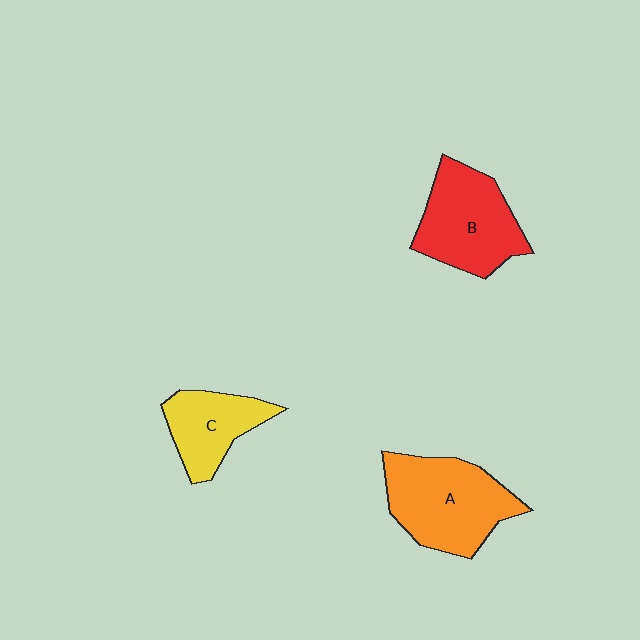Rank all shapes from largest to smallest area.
From largest to smallest: A (orange), B (red), C (yellow).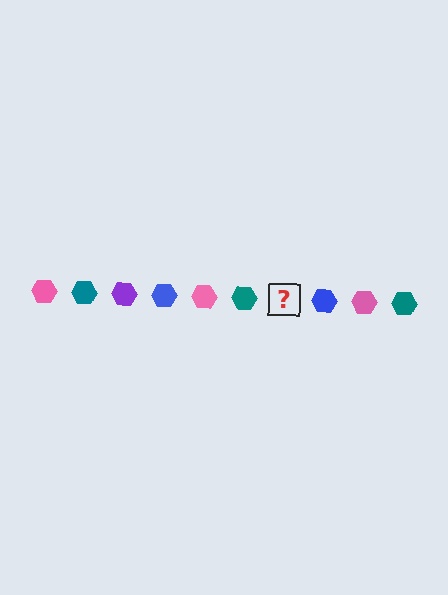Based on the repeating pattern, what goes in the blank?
The blank should be a purple hexagon.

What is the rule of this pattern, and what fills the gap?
The rule is that the pattern cycles through pink, teal, purple, blue hexagons. The gap should be filled with a purple hexagon.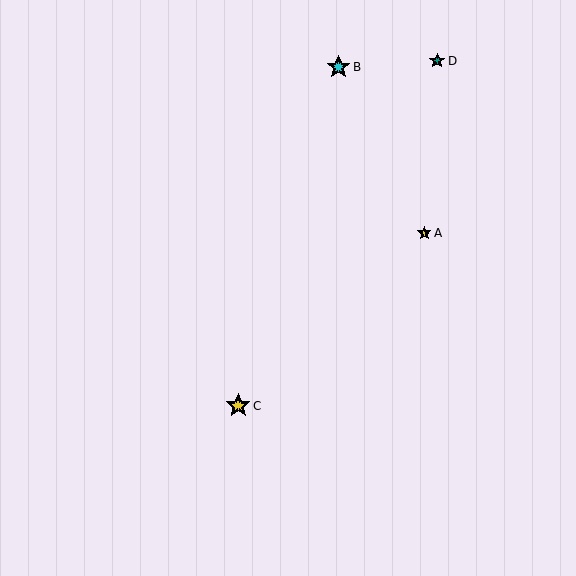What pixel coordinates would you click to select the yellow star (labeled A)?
Click at (424, 233) to select the yellow star A.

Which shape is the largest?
The yellow star (labeled C) is the largest.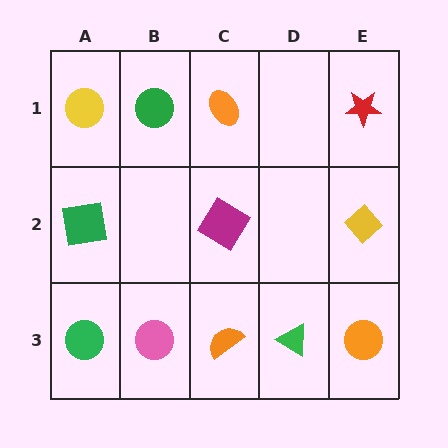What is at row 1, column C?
An orange ellipse.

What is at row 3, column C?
An orange semicircle.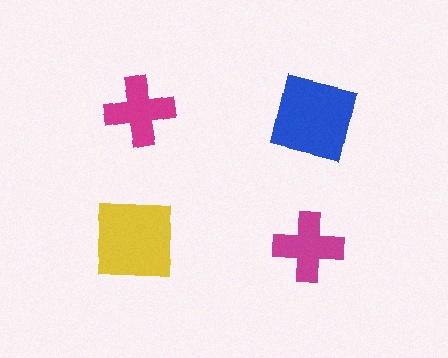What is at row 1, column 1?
A magenta cross.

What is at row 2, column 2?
A magenta cross.